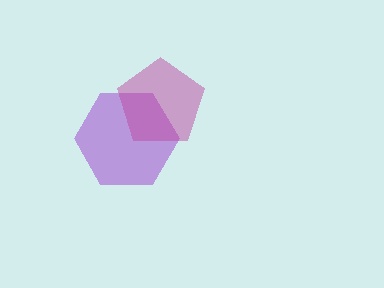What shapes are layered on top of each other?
The layered shapes are: a purple hexagon, a magenta pentagon.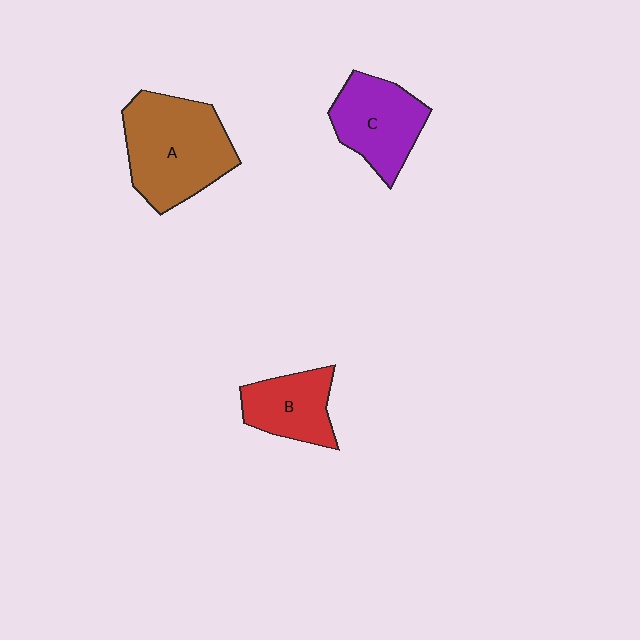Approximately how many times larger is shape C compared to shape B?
Approximately 1.2 times.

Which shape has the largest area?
Shape A (brown).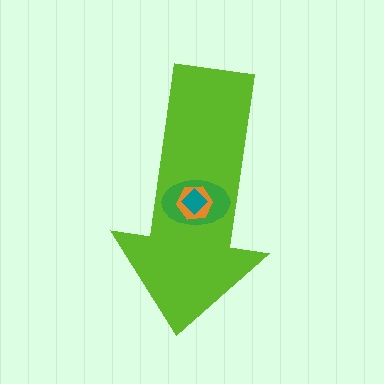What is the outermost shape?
The lime arrow.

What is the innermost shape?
The teal diamond.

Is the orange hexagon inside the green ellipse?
Yes.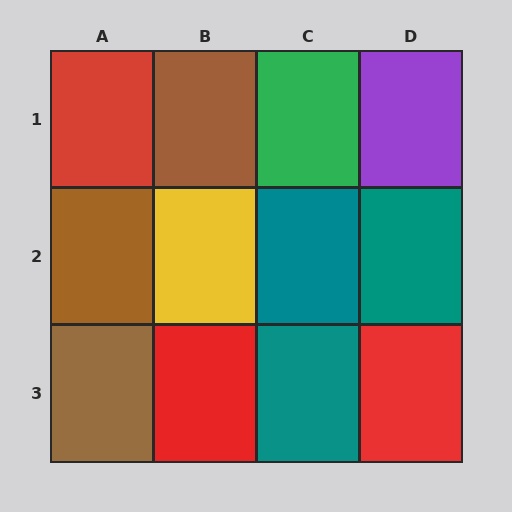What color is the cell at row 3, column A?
Brown.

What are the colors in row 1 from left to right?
Red, brown, green, purple.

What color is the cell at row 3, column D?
Red.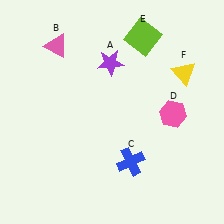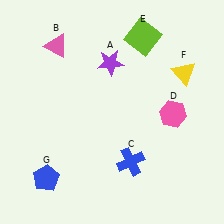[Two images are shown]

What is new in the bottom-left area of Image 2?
A blue pentagon (G) was added in the bottom-left area of Image 2.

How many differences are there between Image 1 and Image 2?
There is 1 difference between the two images.